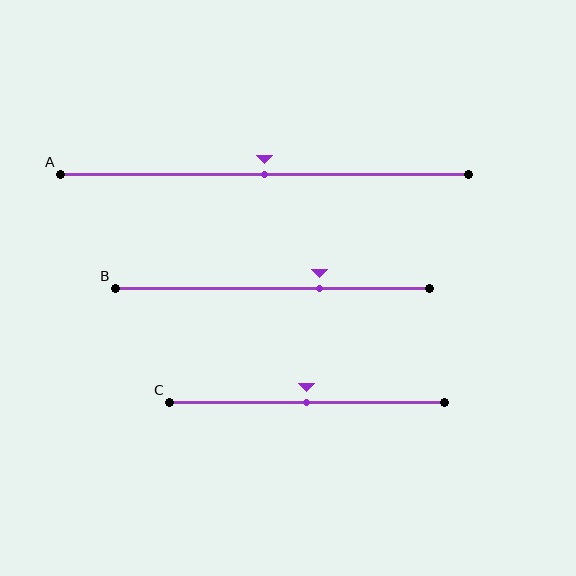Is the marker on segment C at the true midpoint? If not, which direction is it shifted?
Yes, the marker on segment C is at the true midpoint.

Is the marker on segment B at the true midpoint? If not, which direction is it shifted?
No, the marker on segment B is shifted to the right by about 15% of the segment length.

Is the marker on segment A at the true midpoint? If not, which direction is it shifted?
Yes, the marker on segment A is at the true midpoint.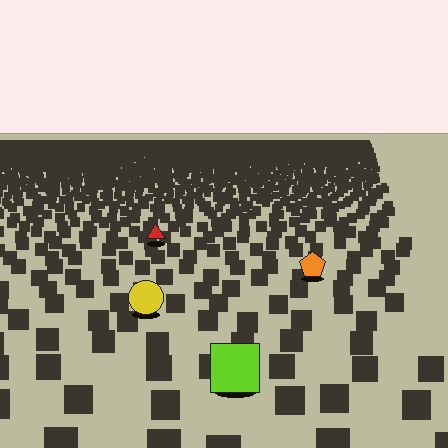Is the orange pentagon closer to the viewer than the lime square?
No. The lime square is closer — you can tell from the texture gradient: the ground texture is coarser near it.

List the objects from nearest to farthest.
From nearest to farthest: the lime square, the yellow circle, the orange pentagon, the red triangle.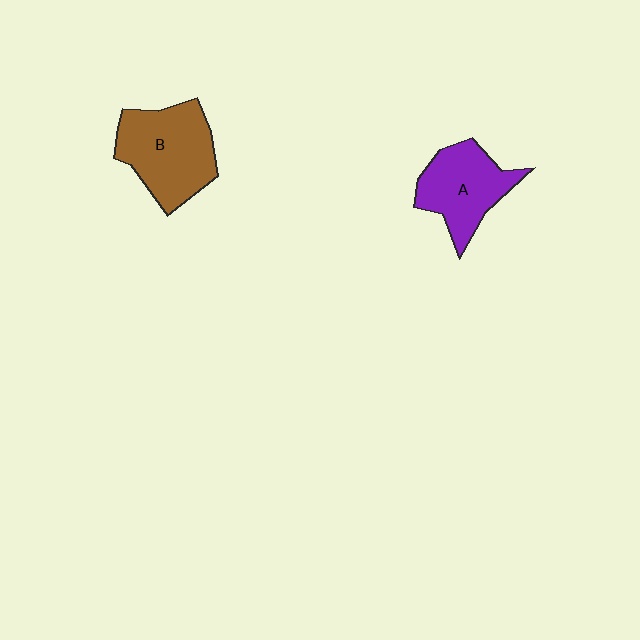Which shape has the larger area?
Shape B (brown).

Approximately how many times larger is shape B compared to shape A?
Approximately 1.2 times.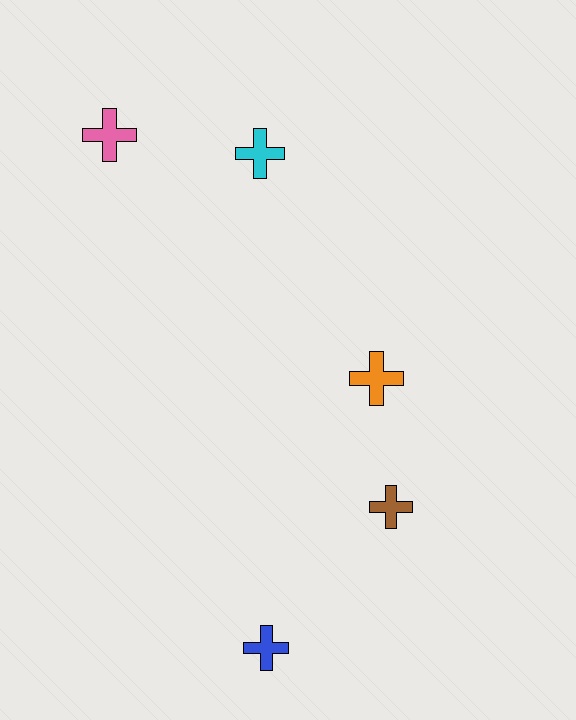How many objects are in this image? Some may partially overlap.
There are 5 objects.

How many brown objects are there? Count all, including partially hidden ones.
There is 1 brown object.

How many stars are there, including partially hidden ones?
There are no stars.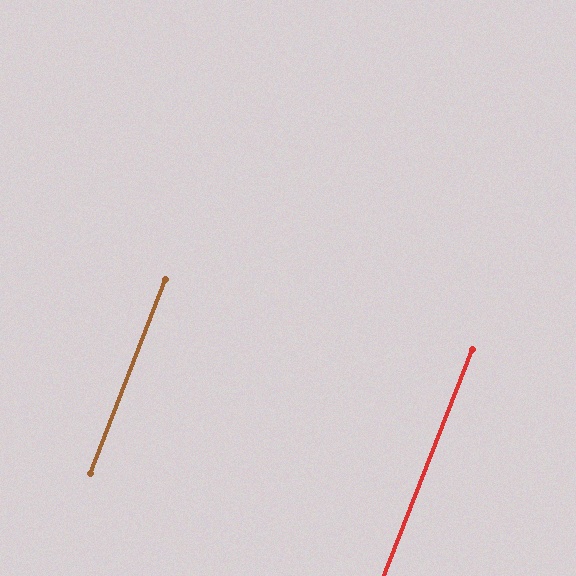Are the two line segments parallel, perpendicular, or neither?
Parallel — their directions differ by only 0.1°.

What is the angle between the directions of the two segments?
Approximately 0 degrees.